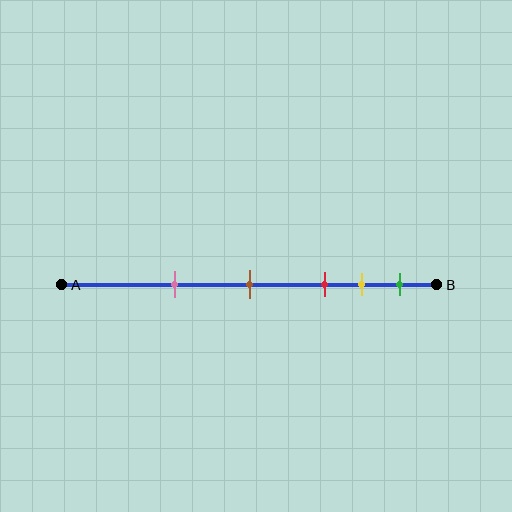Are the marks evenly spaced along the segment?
No, the marks are not evenly spaced.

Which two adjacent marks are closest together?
The yellow and green marks are the closest adjacent pair.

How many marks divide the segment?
There are 5 marks dividing the segment.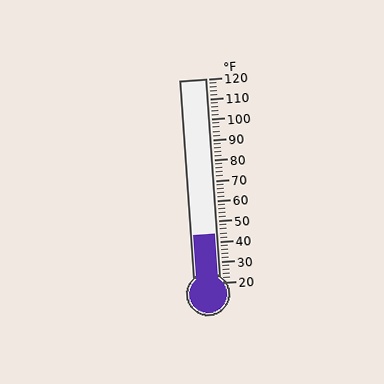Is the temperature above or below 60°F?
The temperature is below 60°F.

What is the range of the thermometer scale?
The thermometer scale ranges from 20°F to 120°F.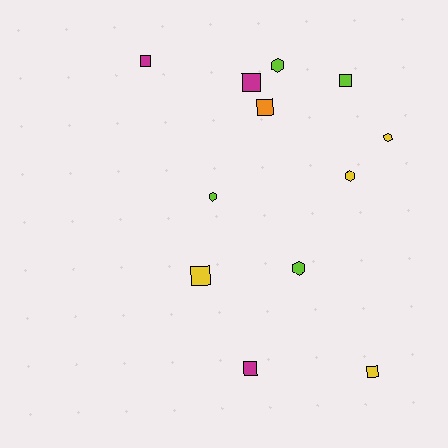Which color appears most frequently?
Yellow, with 4 objects.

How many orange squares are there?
There is 1 orange square.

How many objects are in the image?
There are 12 objects.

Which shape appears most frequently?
Square, with 7 objects.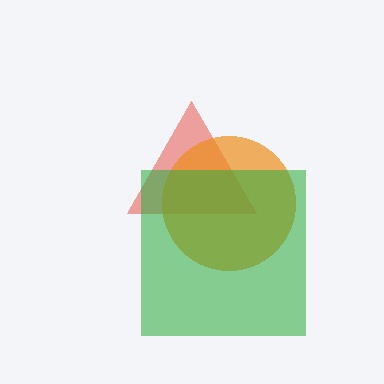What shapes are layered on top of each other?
The layered shapes are: a red triangle, an orange circle, a green square.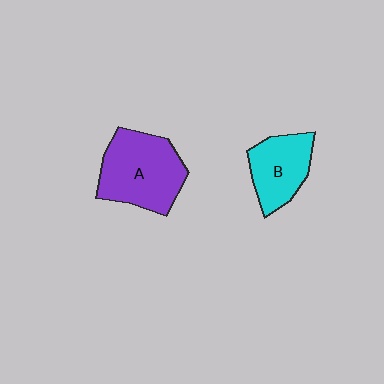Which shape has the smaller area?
Shape B (cyan).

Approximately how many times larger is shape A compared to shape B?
Approximately 1.5 times.